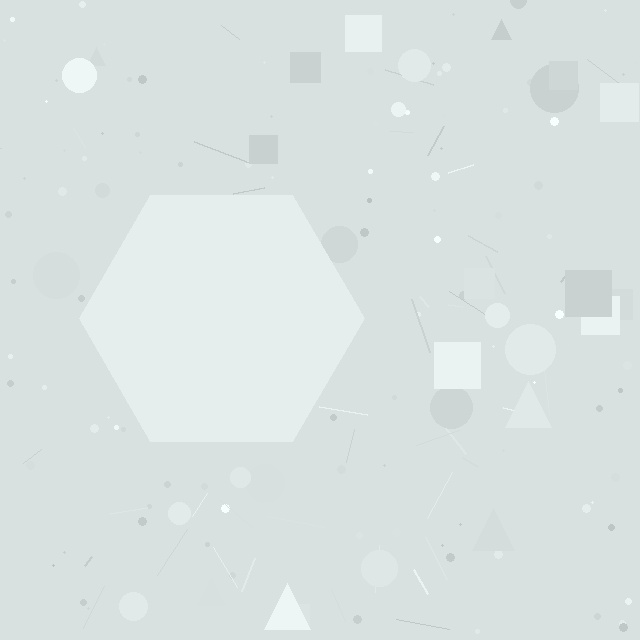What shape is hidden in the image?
A hexagon is hidden in the image.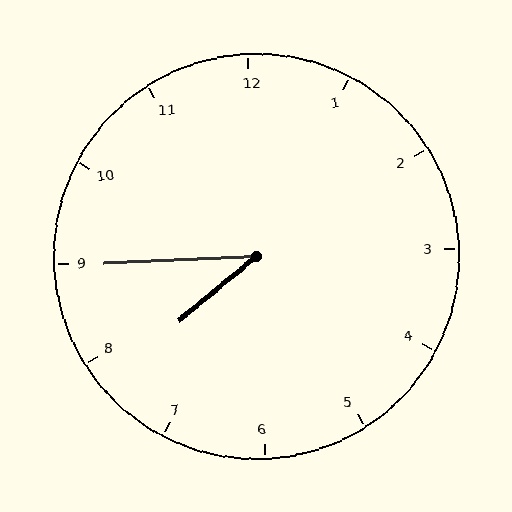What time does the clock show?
7:45.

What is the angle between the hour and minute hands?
Approximately 38 degrees.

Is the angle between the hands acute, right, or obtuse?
It is acute.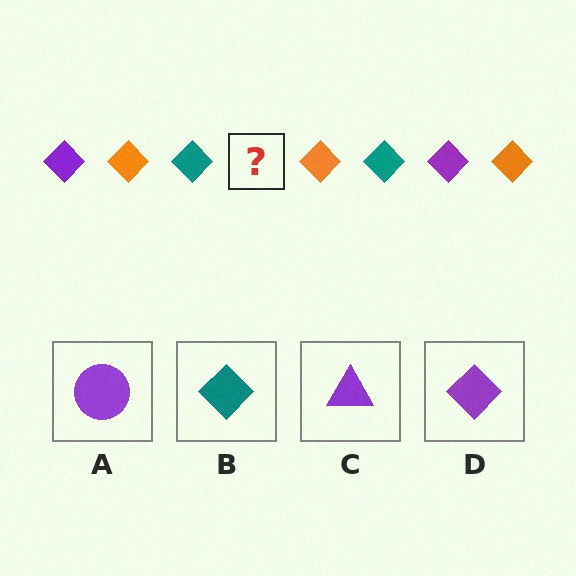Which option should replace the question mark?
Option D.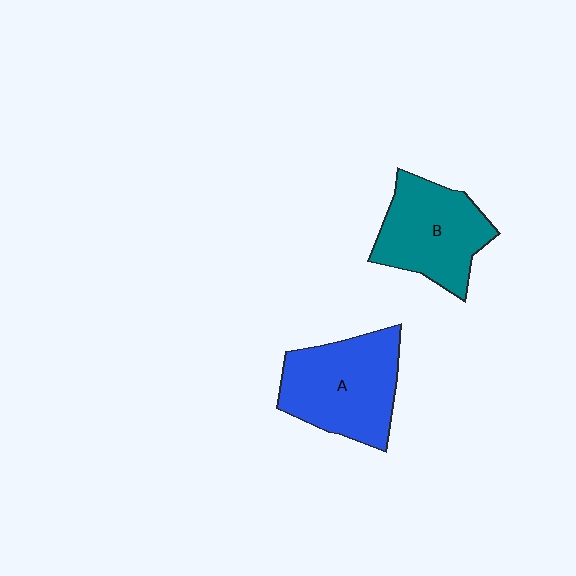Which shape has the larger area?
Shape A (blue).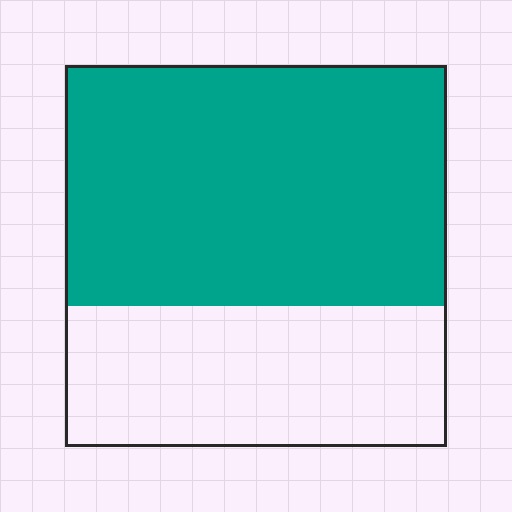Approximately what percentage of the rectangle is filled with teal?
Approximately 65%.